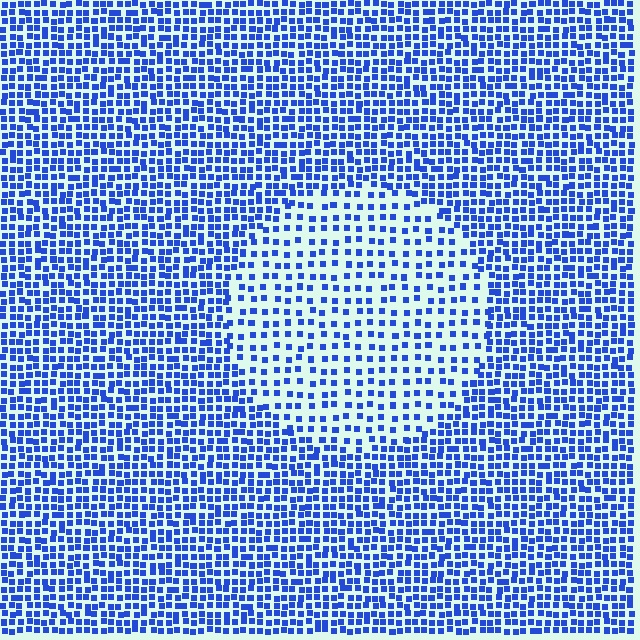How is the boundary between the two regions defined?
The boundary is defined by a change in element density (approximately 2.0x ratio). All elements are the same color, size, and shape.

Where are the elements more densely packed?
The elements are more densely packed outside the circle boundary.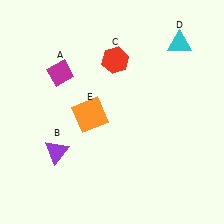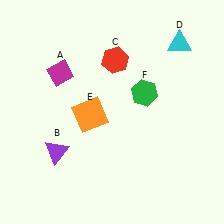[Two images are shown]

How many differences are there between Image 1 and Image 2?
There is 1 difference between the two images.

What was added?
A green hexagon (F) was added in Image 2.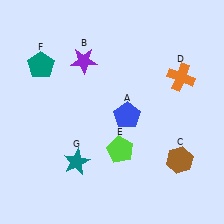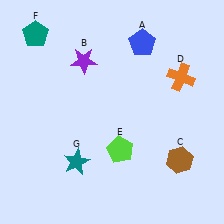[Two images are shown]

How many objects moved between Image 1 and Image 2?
2 objects moved between the two images.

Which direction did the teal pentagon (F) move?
The teal pentagon (F) moved up.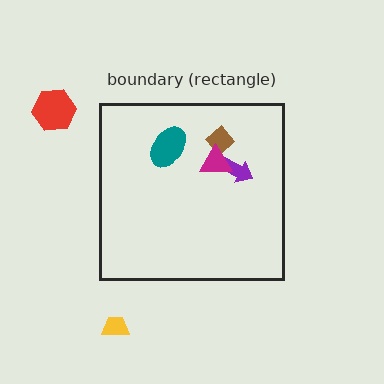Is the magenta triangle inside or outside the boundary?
Inside.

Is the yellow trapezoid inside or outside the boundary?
Outside.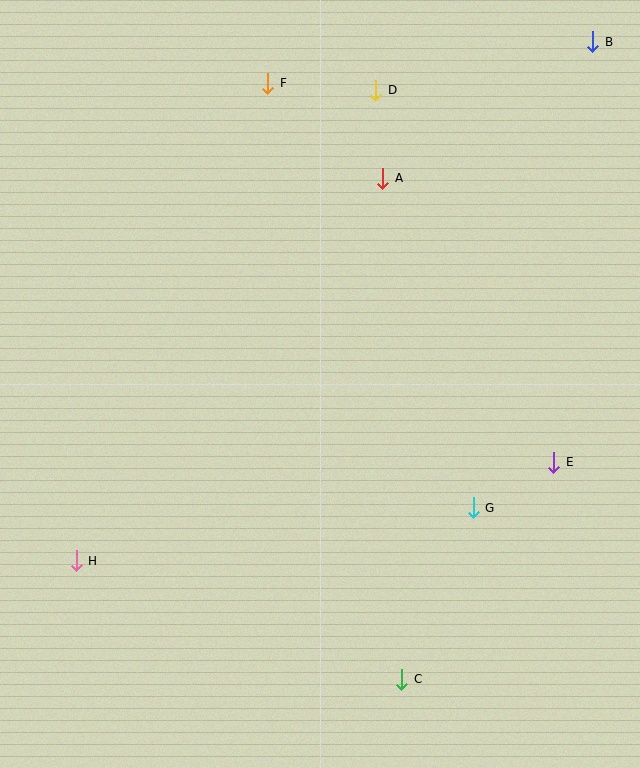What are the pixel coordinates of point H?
Point H is at (76, 561).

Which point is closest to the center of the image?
Point G at (473, 508) is closest to the center.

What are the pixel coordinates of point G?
Point G is at (473, 508).